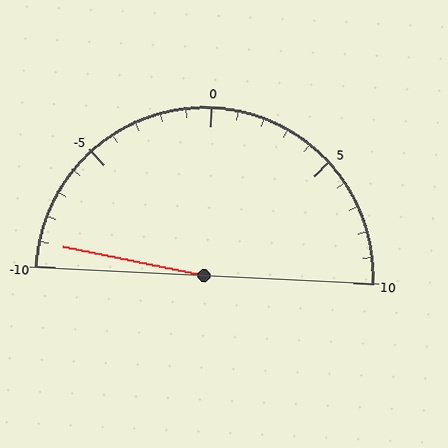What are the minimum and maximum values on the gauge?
The gauge ranges from -10 to 10.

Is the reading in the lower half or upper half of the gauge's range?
The reading is in the lower half of the range (-10 to 10).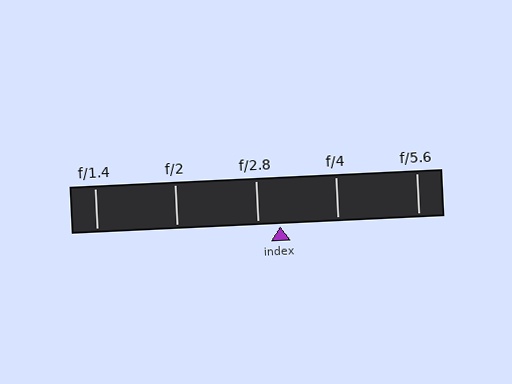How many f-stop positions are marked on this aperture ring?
There are 5 f-stop positions marked.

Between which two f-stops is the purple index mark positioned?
The index mark is between f/2.8 and f/4.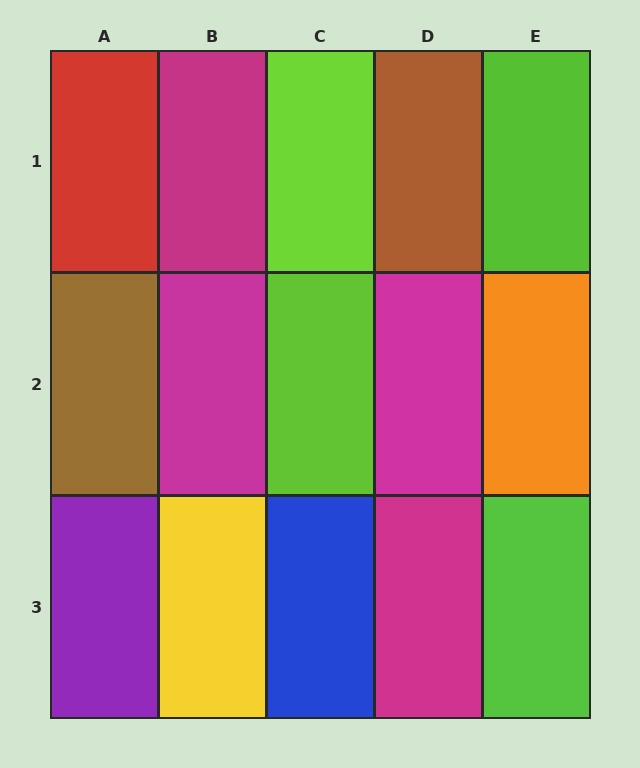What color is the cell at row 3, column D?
Magenta.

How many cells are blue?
1 cell is blue.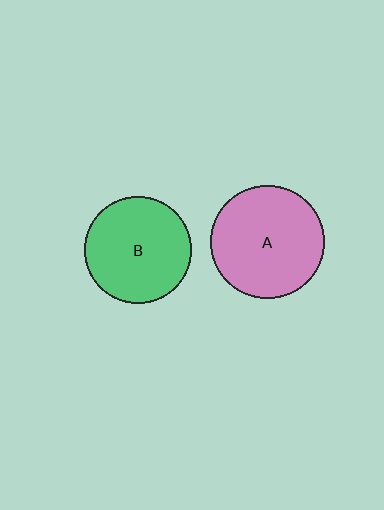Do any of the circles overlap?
No, none of the circles overlap.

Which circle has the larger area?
Circle A (pink).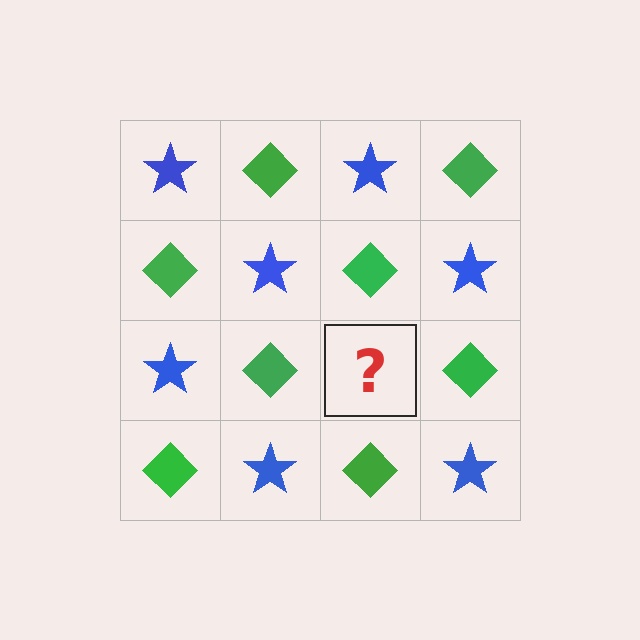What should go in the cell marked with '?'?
The missing cell should contain a blue star.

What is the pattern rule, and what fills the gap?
The rule is that it alternates blue star and green diamond in a checkerboard pattern. The gap should be filled with a blue star.